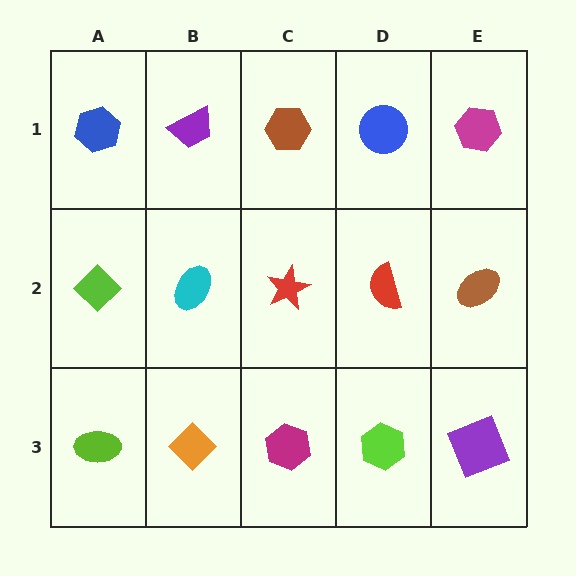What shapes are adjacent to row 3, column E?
A brown ellipse (row 2, column E), a lime hexagon (row 3, column D).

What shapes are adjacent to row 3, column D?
A red semicircle (row 2, column D), a magenta hexagon (row 3, column C), a purple square (row 3, column E).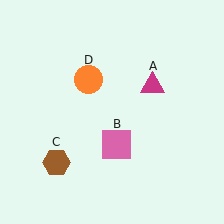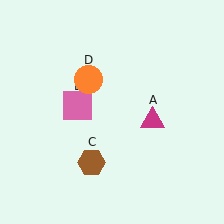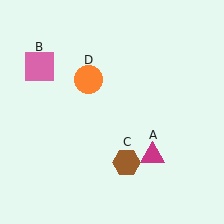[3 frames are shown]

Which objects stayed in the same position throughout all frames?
Orange circle (object D) remained stationary.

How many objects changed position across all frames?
3 objects changed position: magenta triangle (object A), pink square (object B), brown hexagon (object C).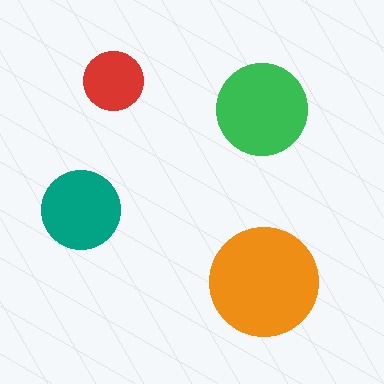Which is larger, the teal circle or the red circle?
The teal one.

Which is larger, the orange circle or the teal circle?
The orange one.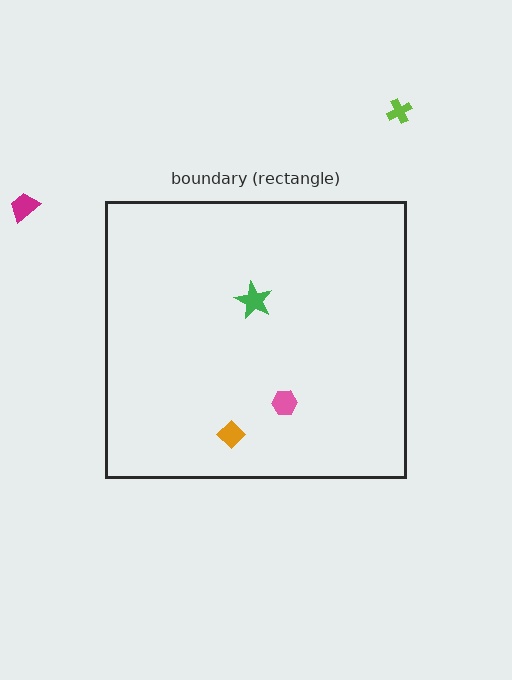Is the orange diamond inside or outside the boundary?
Inside.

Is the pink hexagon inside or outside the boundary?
Inside.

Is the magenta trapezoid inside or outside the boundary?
Outside.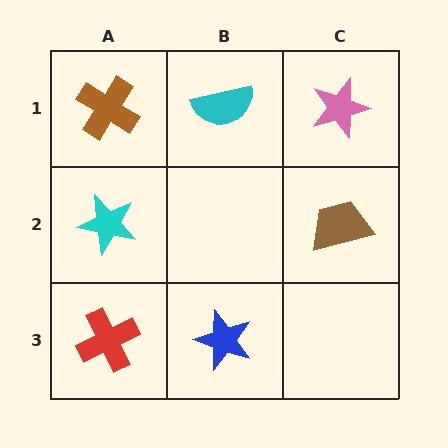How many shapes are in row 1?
3 shapes.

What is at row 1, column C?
A pink star.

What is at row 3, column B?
A blue star.